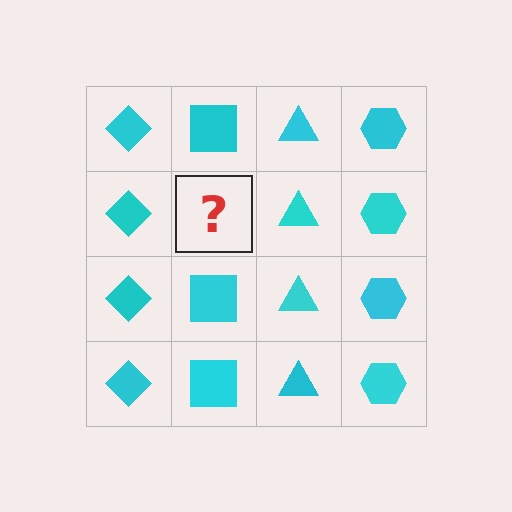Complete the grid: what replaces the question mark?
The question mark should be replaced with a cyan square.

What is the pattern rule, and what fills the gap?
The rule is that each column has a consistent shape. The gap should be filled with a cyan square.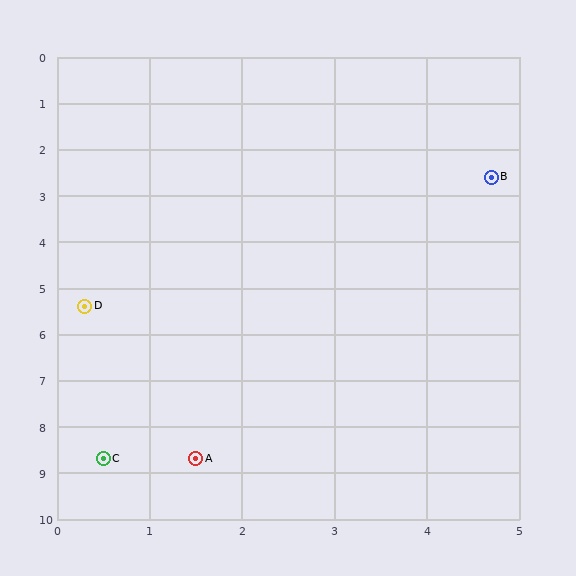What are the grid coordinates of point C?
Point C is at approximately (0.5, 8.7).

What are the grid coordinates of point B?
Point B is at approximately (4.7, 2.6).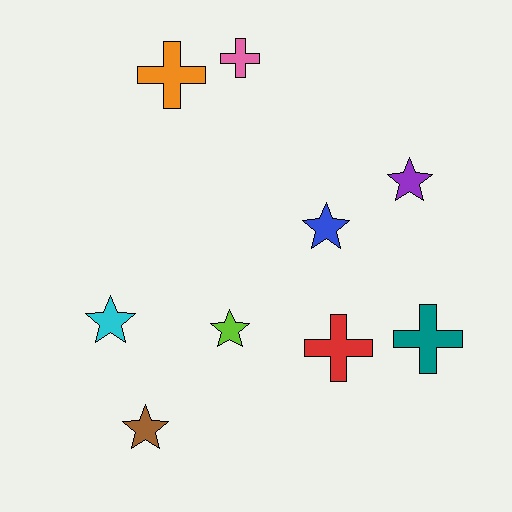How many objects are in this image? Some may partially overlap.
There are 9 objects.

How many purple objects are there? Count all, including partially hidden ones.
There is 1 purple object.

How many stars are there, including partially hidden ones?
There are 5 stars.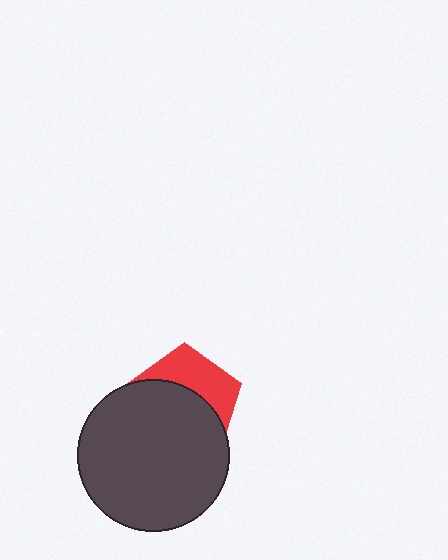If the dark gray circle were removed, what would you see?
You would see the complete red pentagon.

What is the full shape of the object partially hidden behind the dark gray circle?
The partially hidden object is a red pentagon.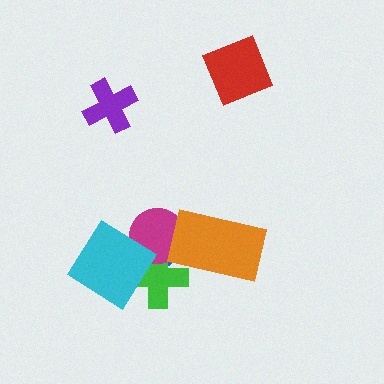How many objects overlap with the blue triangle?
4 objects overlap with the blue triangle.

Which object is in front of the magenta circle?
The orange rectangle is in front of the magenta circle.